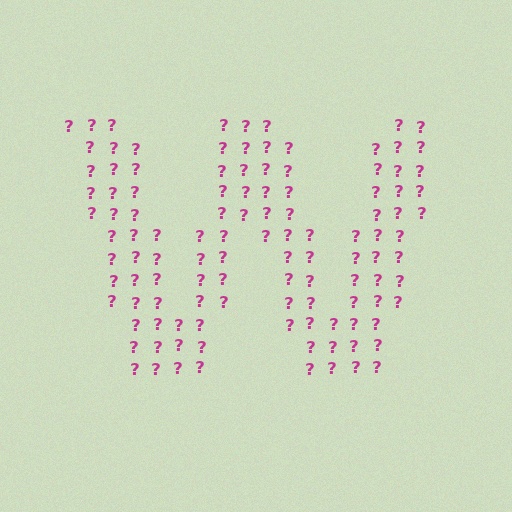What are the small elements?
The small elements are question marks.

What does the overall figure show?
The overall figure shows the letter W.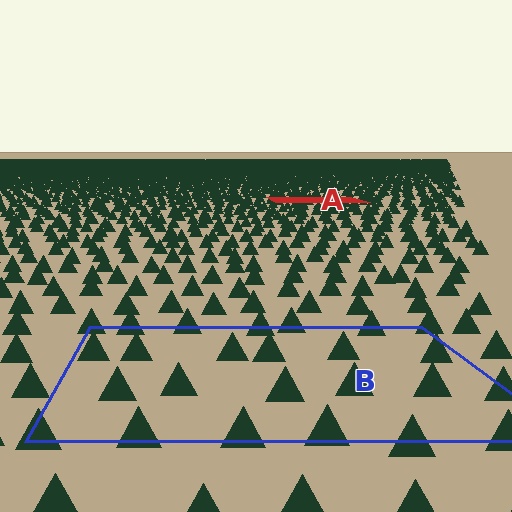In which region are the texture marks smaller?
The texture marks are smaller in region A, because it is farther away.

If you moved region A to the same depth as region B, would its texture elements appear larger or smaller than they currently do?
They would appear larger. At a closer depth, the same texture elements are projected at a bigger on-screen size.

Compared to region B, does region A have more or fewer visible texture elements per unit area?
Region A has more texture elements per unit area — they are packed more densely because it is farther away.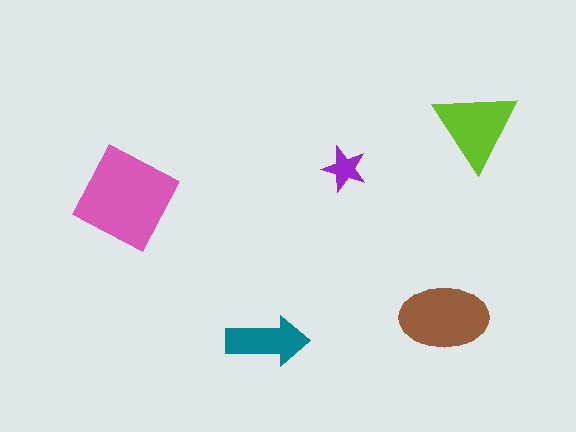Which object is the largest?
The pink diamond.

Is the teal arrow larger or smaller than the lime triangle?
Smaller.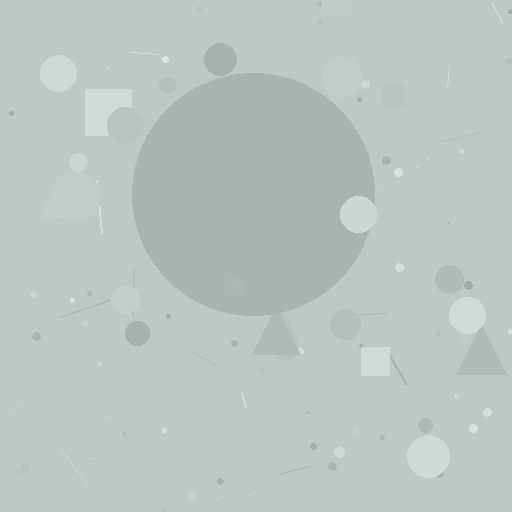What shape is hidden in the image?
A circle is hidden in the image.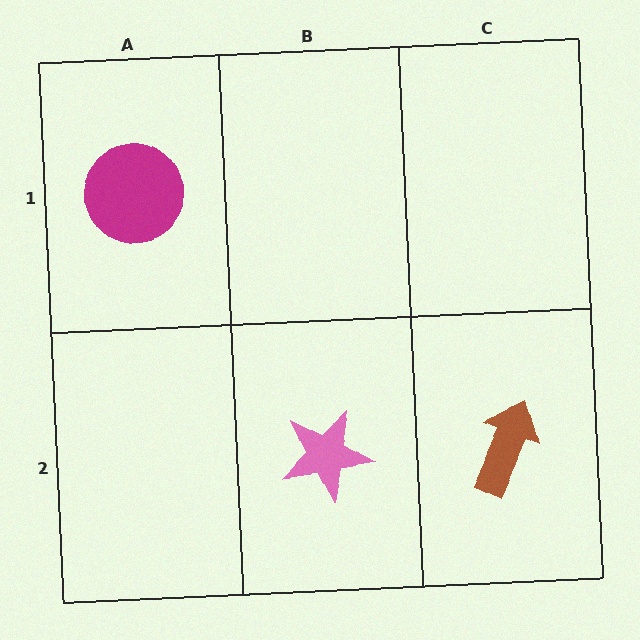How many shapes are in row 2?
2 shapes.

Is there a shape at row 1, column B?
No, that cell is empty.